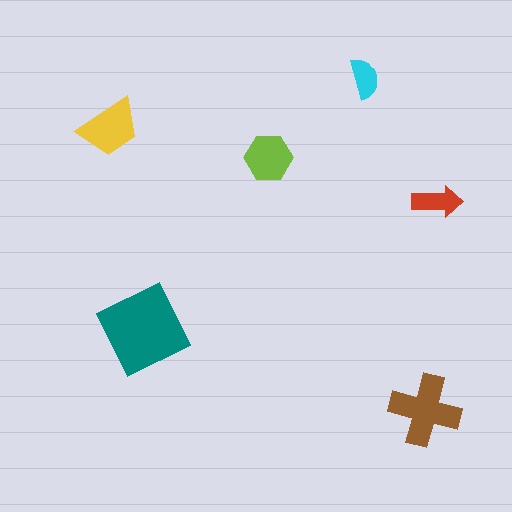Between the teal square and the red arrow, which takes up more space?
The teal square.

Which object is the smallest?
The cyan semicircle.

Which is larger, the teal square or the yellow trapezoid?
The teal square.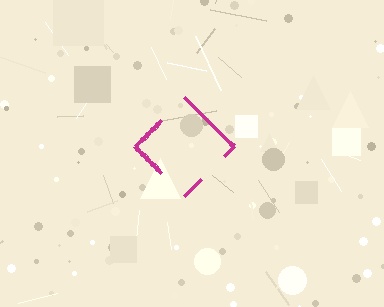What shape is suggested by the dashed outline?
The dashed outline suggests a diamond.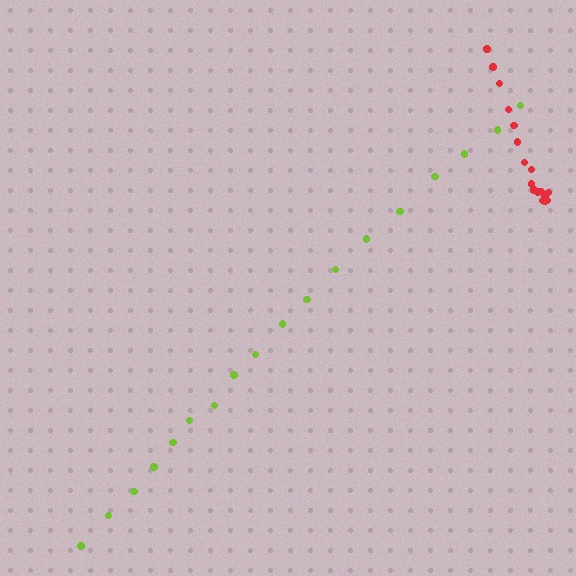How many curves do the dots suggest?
There are 2 distinct paths.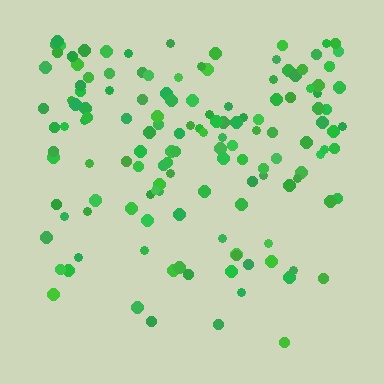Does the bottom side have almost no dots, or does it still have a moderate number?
Still a moderate number, just noticeably fewer than the top.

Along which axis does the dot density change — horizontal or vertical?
Vertical.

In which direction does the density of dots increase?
From bottom to top, with the top side densest.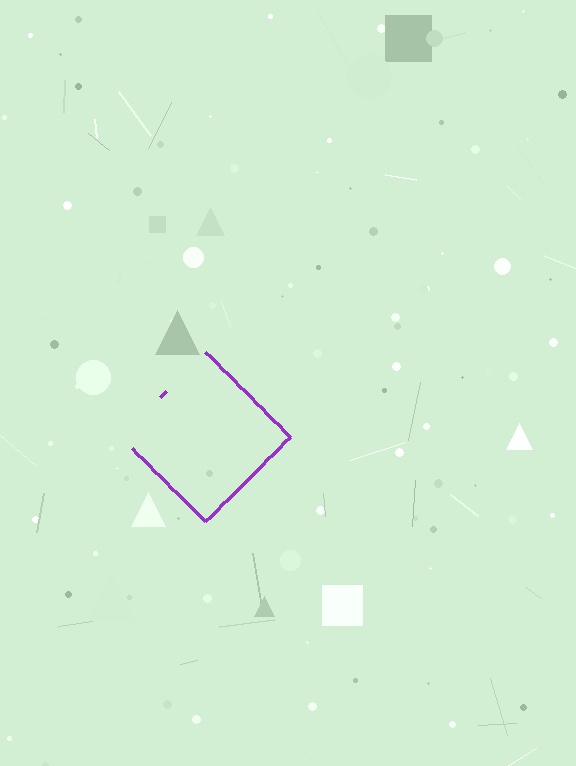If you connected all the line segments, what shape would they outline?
They would outline a diamond.